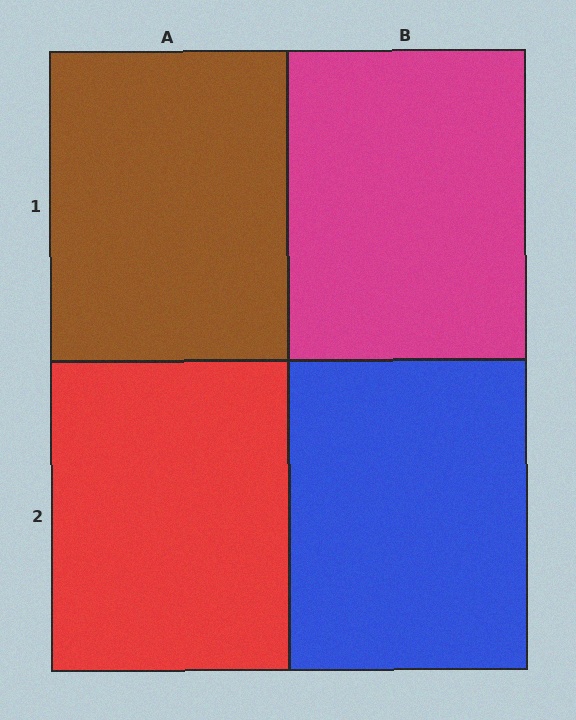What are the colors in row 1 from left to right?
Brown, magenta.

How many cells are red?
1 cell is red.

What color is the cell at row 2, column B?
Blue.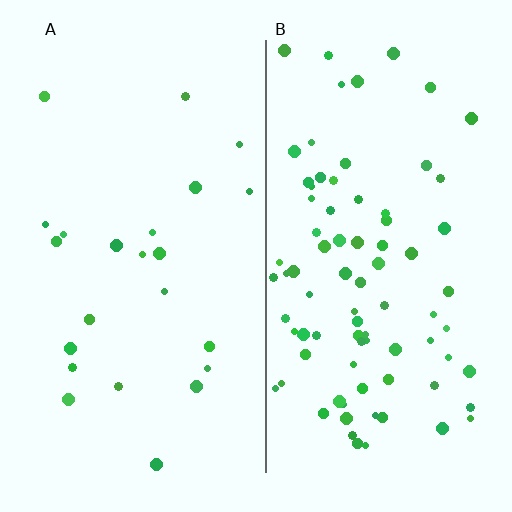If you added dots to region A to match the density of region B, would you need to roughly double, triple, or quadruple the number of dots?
Approximately quadruple.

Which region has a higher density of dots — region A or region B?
B (the right).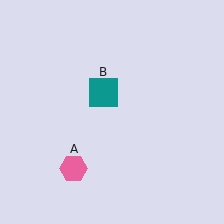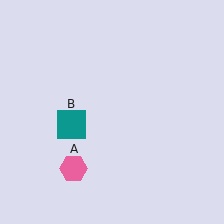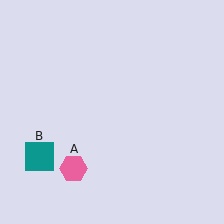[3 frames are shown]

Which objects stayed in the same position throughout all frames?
Pink hexagon (object A) remained stationary.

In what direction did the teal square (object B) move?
The teal square (object B) moved down and to the left.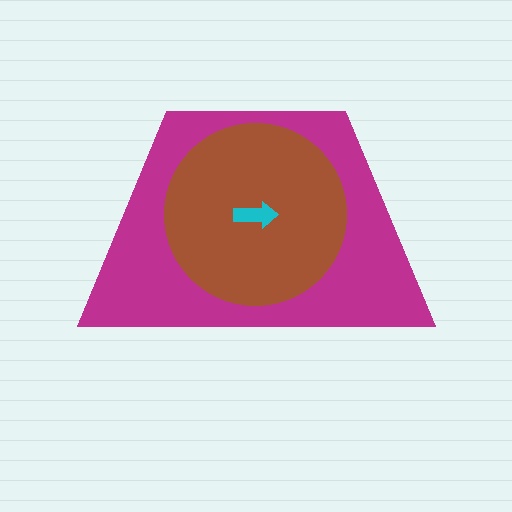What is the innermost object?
The cyan arrow.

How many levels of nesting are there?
3.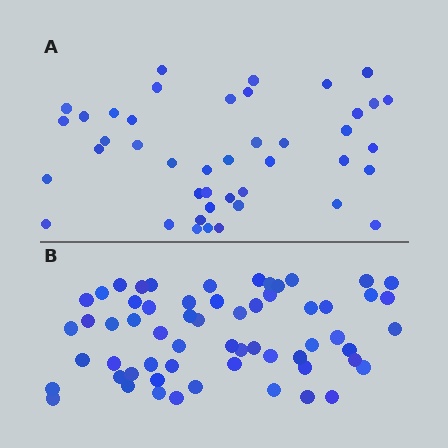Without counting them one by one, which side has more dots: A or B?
Region B (the bottom region) has more dots.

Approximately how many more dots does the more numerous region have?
Region B has approximately 15 more dots than region A.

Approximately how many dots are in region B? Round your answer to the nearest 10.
About 60 dots.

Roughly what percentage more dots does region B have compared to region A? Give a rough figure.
About 40% more.